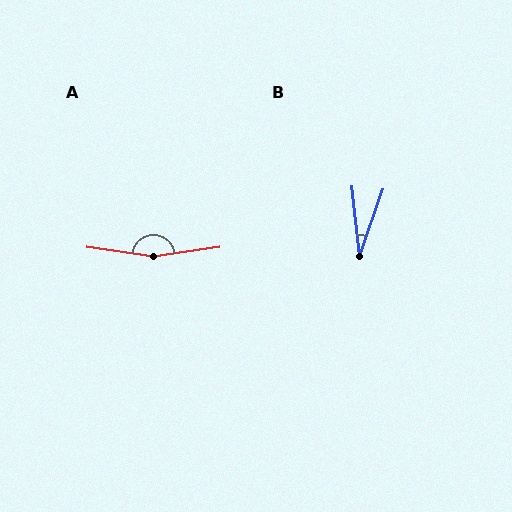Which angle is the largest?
A, at approximately 164 degrees.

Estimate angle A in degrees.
Approximately 164 degrees.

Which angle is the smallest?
B, at approximately 25 degrees.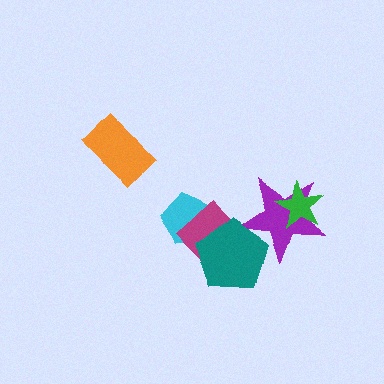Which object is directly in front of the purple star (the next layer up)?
The teal pentagon is directly in front of the purple star.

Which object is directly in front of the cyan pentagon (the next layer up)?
The magenta diamond is directly in front of the cyan pentagon.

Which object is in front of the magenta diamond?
The teal pentagon is in front of the magenta diamond.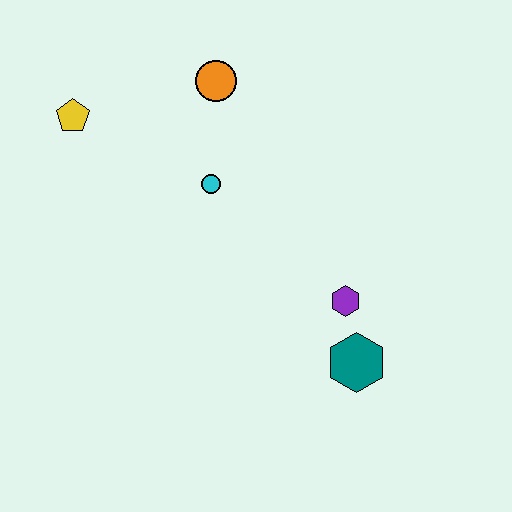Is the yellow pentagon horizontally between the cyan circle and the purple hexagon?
No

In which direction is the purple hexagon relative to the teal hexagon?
The purple hexagon is above the teal hexagon.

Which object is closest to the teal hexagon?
The purple hexagon is closest to the teal hexagon.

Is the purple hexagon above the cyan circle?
No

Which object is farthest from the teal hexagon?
The yellow pentagon is farthest from the teal hexagon.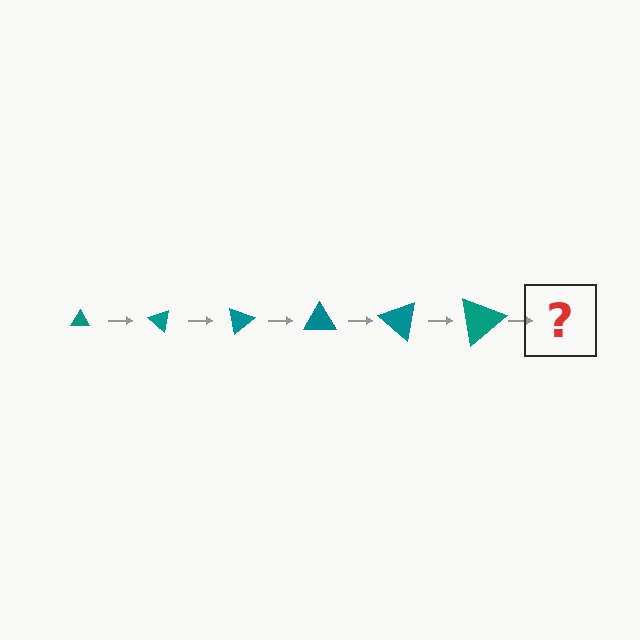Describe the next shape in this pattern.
It should be a triangle, larger than the previous one and rotated 240 degrees from the start.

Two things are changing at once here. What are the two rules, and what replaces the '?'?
The two rules are that the triangle grows larger each step and it rotates 40 degrees each step. The '?' should be a triangle, larger than the previous one and rotated 240 degrees from the start.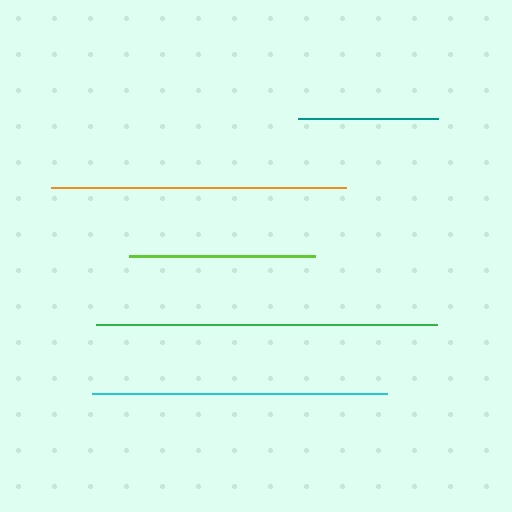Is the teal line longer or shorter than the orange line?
The orange line is longer than the teal line.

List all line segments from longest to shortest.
From longest to shortest: green, orange, cyan, lime, teal.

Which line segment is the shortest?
The teal line is the shortest at approximately 140 pixels.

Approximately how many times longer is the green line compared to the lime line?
The green line is approximately 1.8 times the length of the lime line.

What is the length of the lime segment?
The lime segment is approximately 186 pixels long.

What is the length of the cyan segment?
The cyan segment is approximately 295 pixels long.